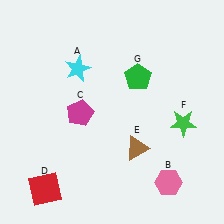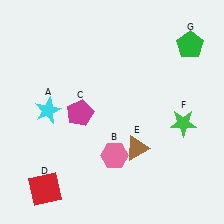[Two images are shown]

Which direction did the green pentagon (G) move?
The green pentagon (G) moved right.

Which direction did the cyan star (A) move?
The cyan star (A) moved down.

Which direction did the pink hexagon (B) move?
The pink hexagon (B) moved left.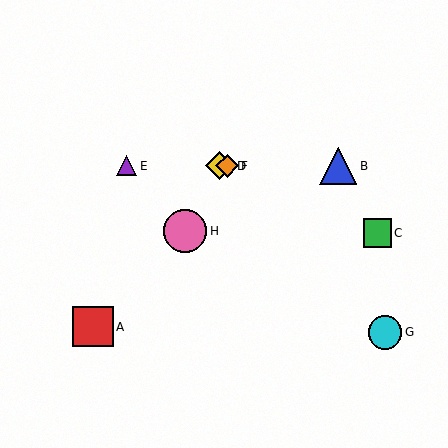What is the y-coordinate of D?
Object D is at y≈166.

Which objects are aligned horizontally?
Objects B, D, E, F are aligned horizontally.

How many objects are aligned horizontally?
4 objects (B, D, E, F) are aligned horizontally.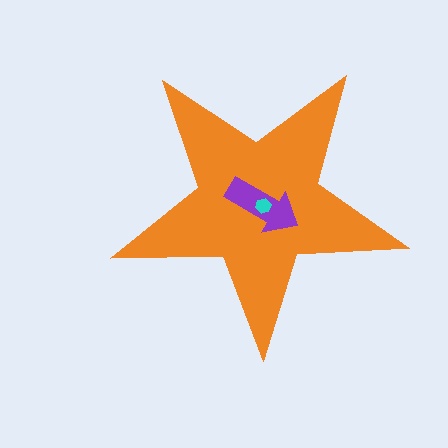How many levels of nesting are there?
3.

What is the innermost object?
The cyan hexagon.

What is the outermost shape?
The orange star.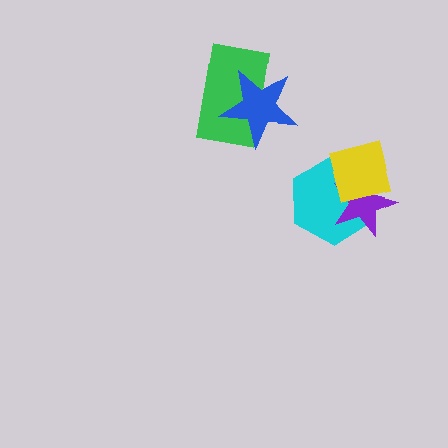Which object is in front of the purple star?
The yellow square is in front of the purple star.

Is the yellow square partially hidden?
No, no other shape covers it.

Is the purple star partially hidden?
Yes, it is partially covered by another shape.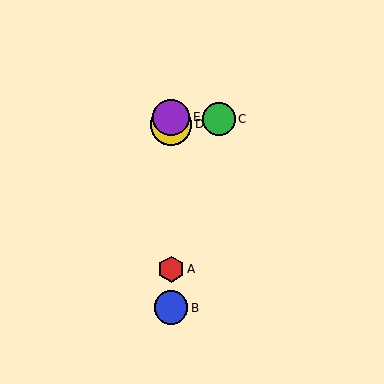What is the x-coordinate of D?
Object D is at x≈171.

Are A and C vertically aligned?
No, A is at x≈171 and C is at x≈219.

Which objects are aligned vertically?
Objects A, B, D, E are aligned vertically.